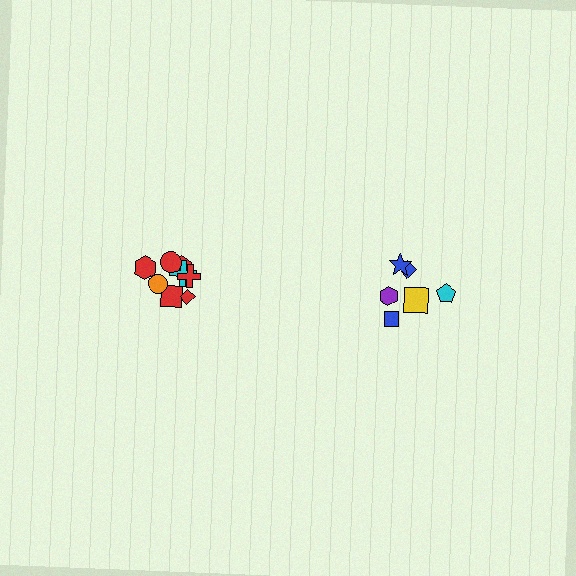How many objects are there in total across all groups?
There are 14 objects.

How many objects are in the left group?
There are 8 objects.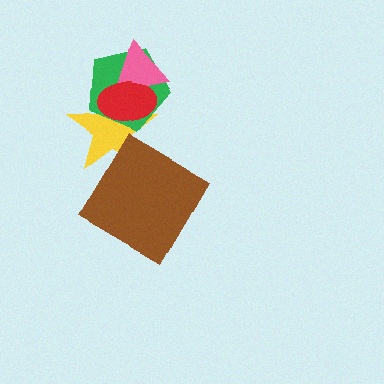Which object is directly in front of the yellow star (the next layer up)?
The green pentagon is directly in front of the yellow star.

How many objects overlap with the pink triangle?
3 objects overlap with the pink triangle.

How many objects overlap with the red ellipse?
3 objects overlap with the red ellipse.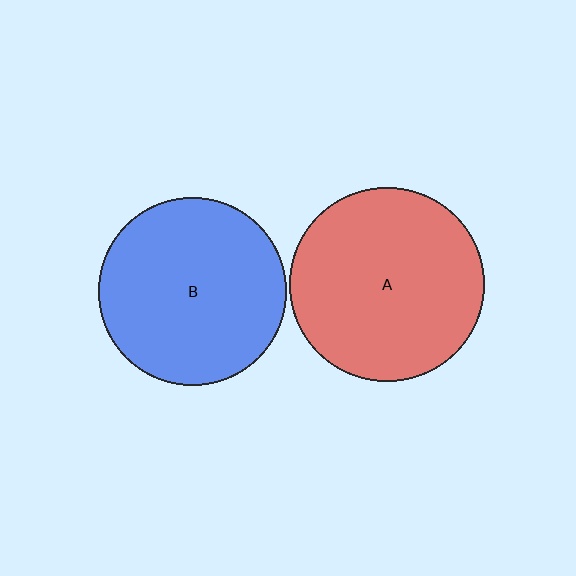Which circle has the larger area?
Circle A (red).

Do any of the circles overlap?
No, none of the circles overlap.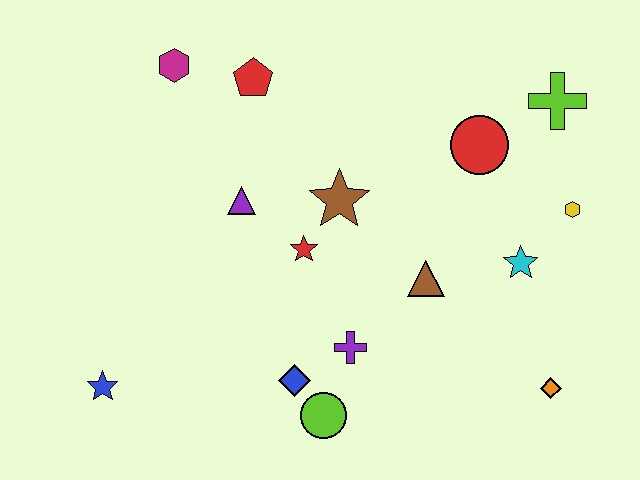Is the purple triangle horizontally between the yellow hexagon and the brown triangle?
No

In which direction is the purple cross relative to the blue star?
The purple cross is to the right of the blue star.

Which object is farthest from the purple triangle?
The orange diamond is farthest from the purple triangle.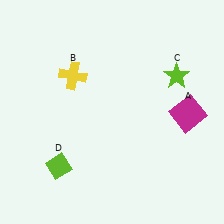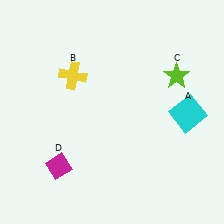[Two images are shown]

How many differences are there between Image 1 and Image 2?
There are 2 differences between the two images.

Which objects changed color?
A changed from magenta to cyan. D changed from lime to magenta.